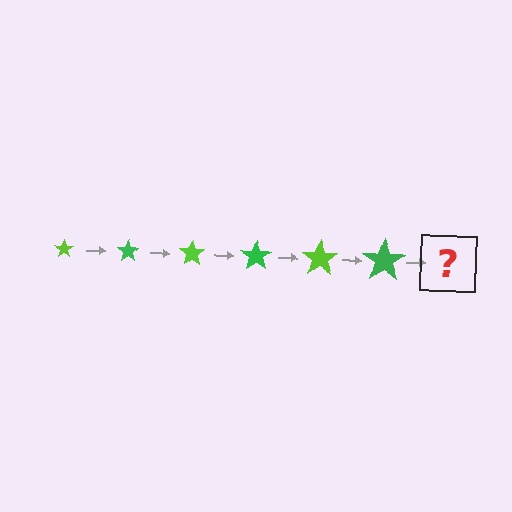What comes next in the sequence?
The next element should be a lime star, larger than the previous one.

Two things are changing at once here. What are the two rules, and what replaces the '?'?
The two rules are that the star grows larger each step and the color cycles through lime and green. The '?' should be a lime star, larger than the previous one.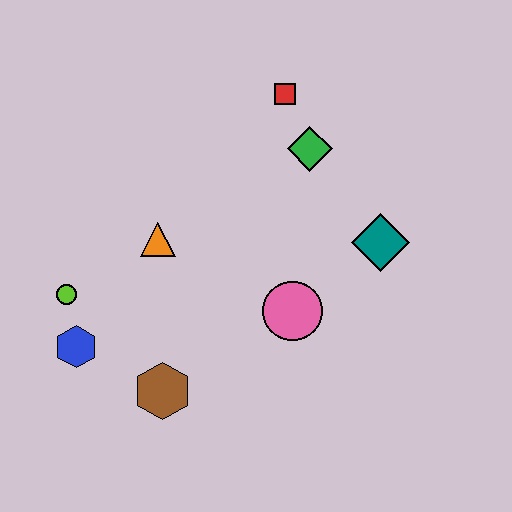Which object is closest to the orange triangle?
The lime circle is closest to the orange triangle.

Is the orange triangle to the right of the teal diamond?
No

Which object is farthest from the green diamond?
The blue hexagon is farthest from the green diamond.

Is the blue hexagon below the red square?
Yes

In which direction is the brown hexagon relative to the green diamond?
The brown hexagon is below the green diamond.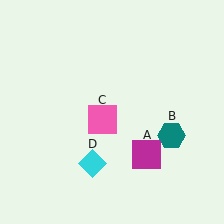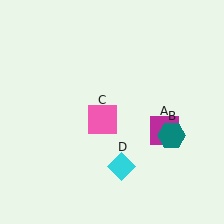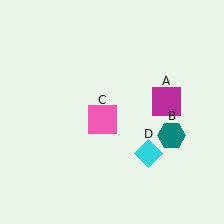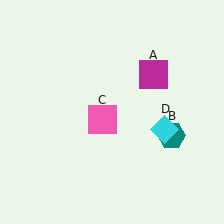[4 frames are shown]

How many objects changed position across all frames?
2 objects changed position: magenta square (object A), cyan diamond (object D).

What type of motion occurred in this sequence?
The magenta square (object A), cyan diamond (object D) rotated counterclockwise around the center of the scene.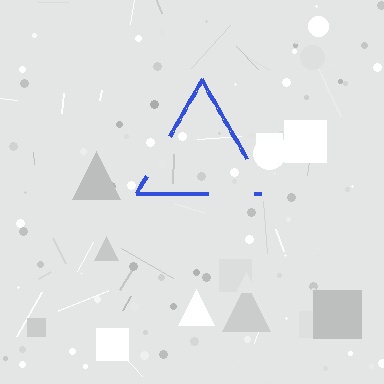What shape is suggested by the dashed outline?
The dashed outline suggests a triangle.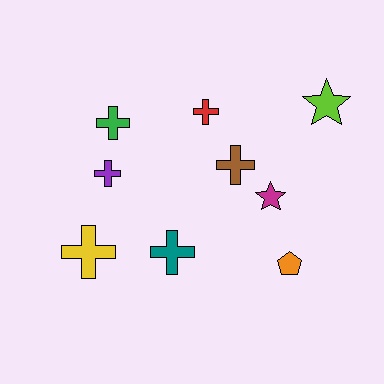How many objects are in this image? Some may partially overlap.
There are 9 objects.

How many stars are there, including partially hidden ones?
There are 2 stars.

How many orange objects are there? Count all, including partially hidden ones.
There is 1 orange object.